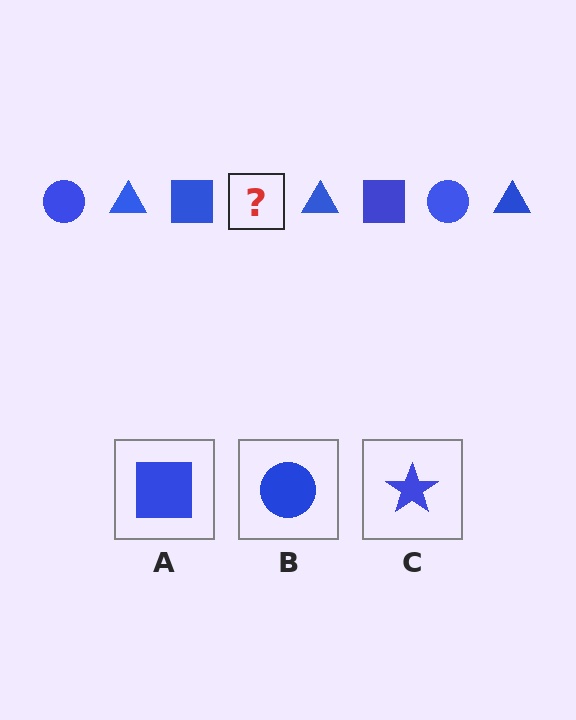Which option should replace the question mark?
Option B.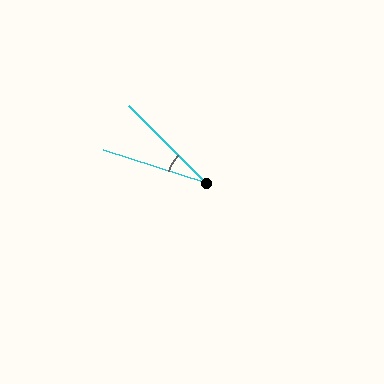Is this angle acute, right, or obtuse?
It is acute.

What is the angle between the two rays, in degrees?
Approximately 27 degrees.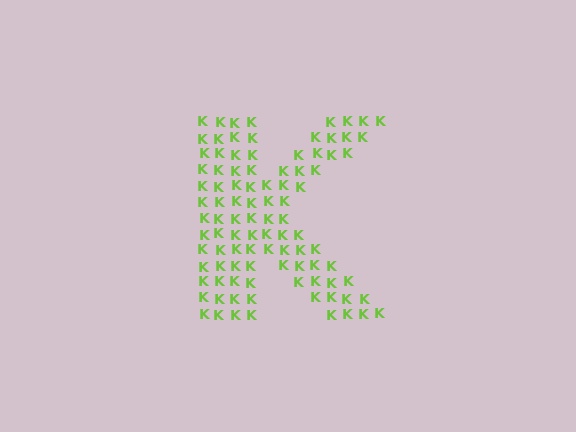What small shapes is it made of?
It is made of small letter K's.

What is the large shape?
The large shape is the letter K.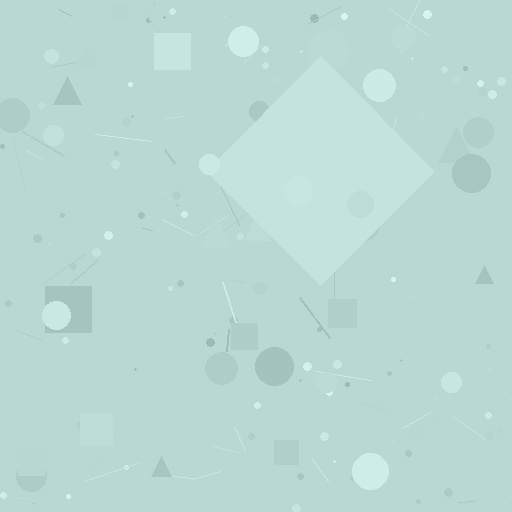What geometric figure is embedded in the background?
A diamond is embedded in the background.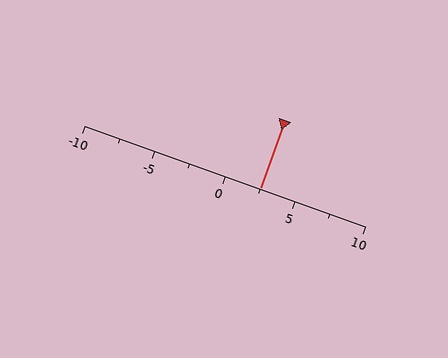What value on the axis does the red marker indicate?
The marker indicates approximately 2.5.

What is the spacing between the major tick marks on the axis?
The major ticks are spaced 5 apart.